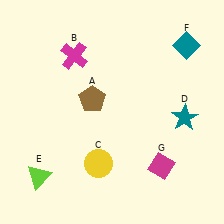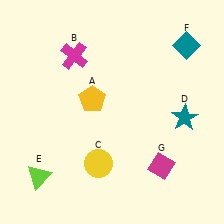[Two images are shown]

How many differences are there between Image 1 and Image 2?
There is 1 difference between the two images.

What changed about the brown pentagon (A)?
In Image 1, A is brown. In Image 2, it changed to yellow.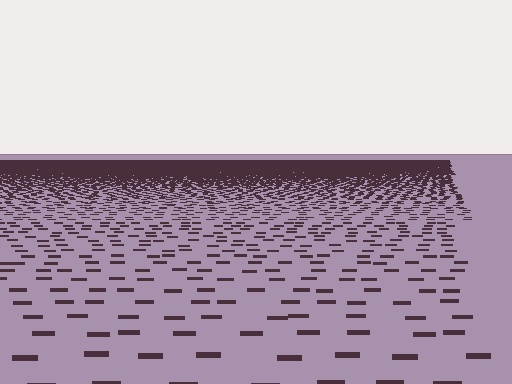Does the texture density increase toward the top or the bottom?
Density increases toward the top.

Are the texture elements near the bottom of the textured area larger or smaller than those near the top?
Larger. Near the bottom, elements are closer to the viewer and appear at a bigger on-screen size.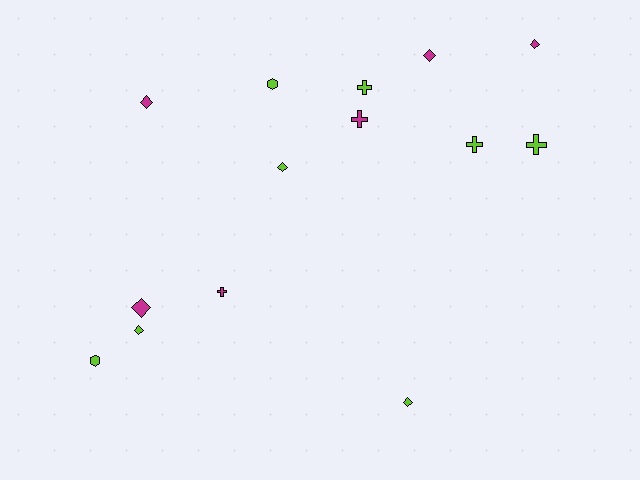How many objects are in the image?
There are 14 objects.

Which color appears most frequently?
Lime, with 8 objects.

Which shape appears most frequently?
Diamond, with 7 objects.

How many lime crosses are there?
There are 3 lime crosses.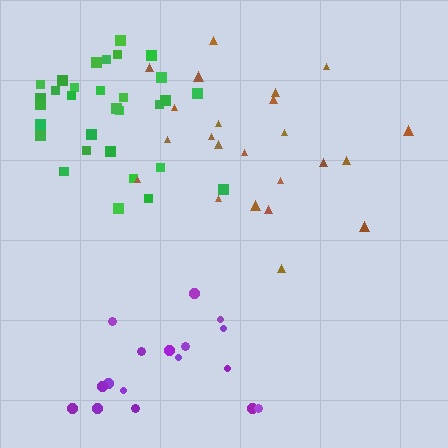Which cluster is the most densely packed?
Green.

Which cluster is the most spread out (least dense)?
Purple.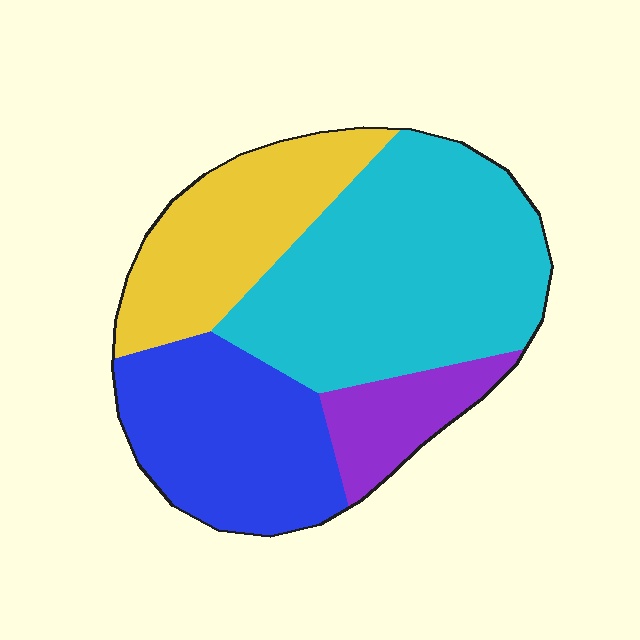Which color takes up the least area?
Purple, at roughly 10%.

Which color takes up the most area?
Cyan, at roughly 40%.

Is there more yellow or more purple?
Yellow.